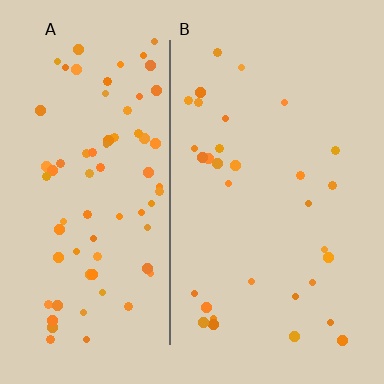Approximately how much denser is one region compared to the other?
Approximately 2.4× — region A over region B.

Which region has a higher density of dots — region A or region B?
A (the left).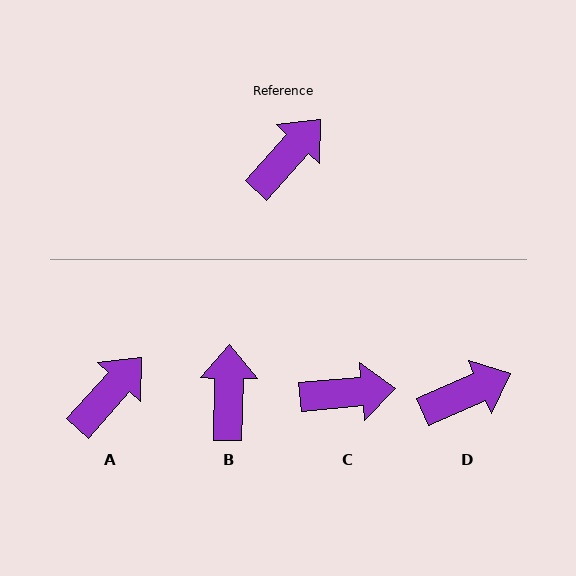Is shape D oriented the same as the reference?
No, it is off by about 25 degrees.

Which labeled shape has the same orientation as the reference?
A.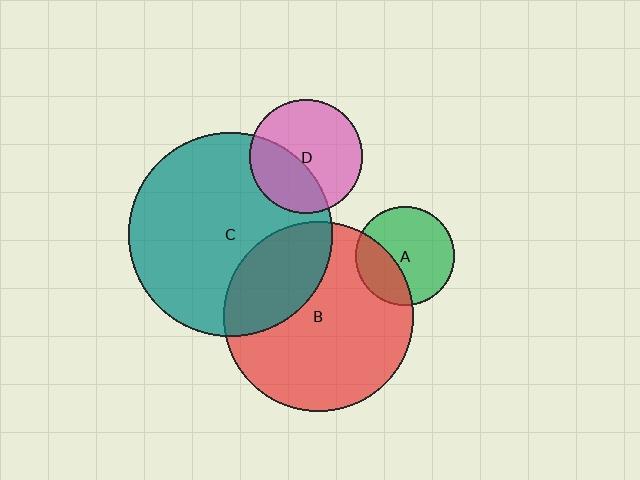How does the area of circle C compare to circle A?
Approximately 4.2 times.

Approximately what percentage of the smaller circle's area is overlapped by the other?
Approximately 30%.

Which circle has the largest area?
Circle C (teal).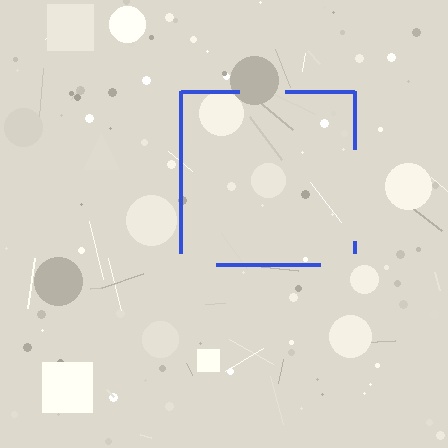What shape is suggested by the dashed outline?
The dashed outline suggests a square.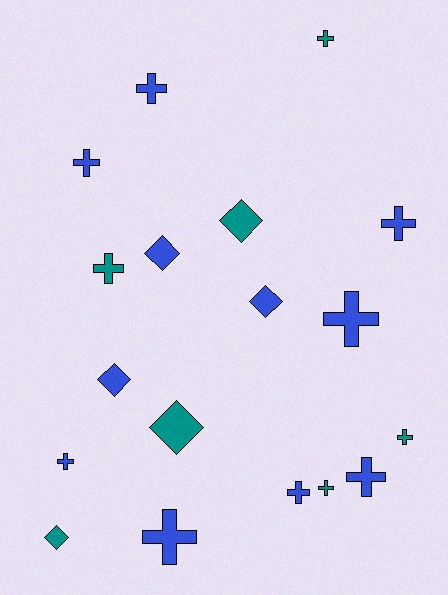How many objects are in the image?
There are 18 objects.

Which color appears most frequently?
Blue, with 11 objects.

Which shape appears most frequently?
Cross, with 12 objects.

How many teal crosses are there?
There are 4 teal crosses.